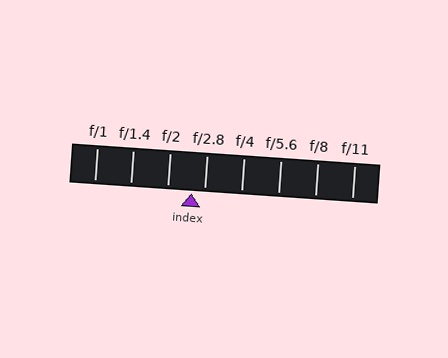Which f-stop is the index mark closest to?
The index mark is closest to f/2.8.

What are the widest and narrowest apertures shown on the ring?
The widest aperture shown is f/1 and the narrowest is f/11.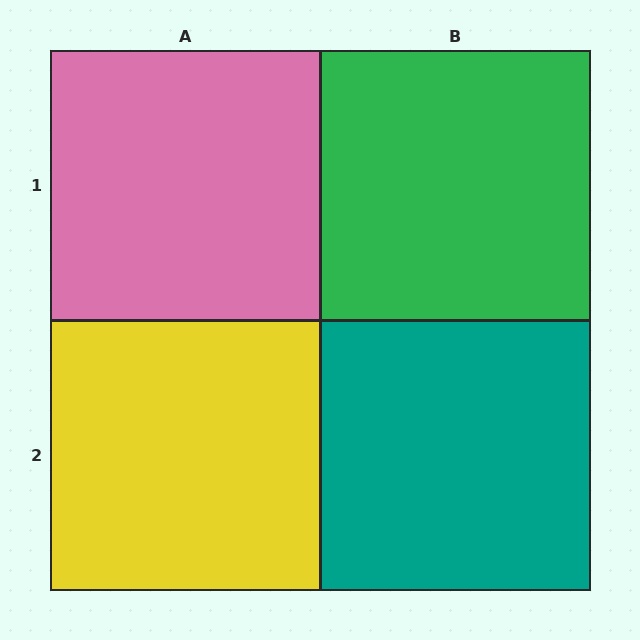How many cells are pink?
1 cell is pink.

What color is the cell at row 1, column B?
Green.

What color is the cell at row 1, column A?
Pink.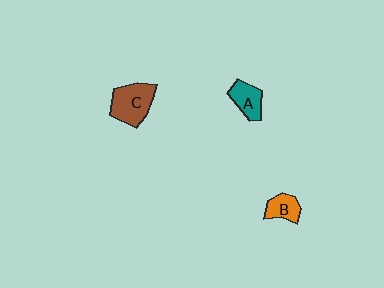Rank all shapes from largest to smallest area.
From largest to smallest: C (brown), A (teal), B (orange).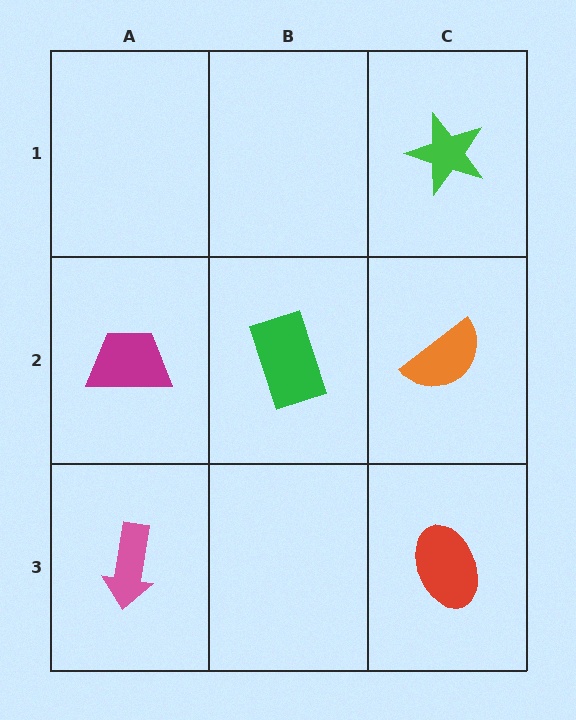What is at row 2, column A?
A magenta trapezoid.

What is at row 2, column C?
An orange semicircle.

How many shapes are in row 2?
3 shapes.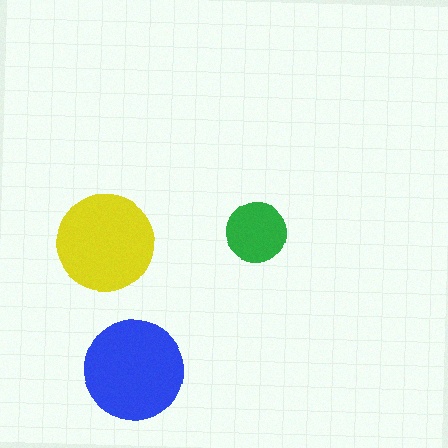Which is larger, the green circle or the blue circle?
The blue one.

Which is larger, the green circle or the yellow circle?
The yellow one.